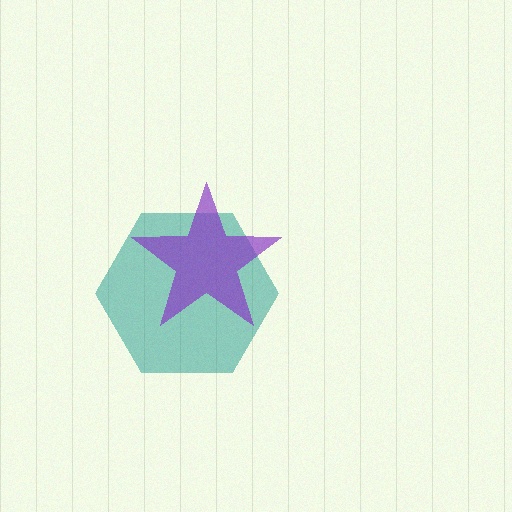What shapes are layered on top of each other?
The layered shapes are: a teal hexagon, a purple star.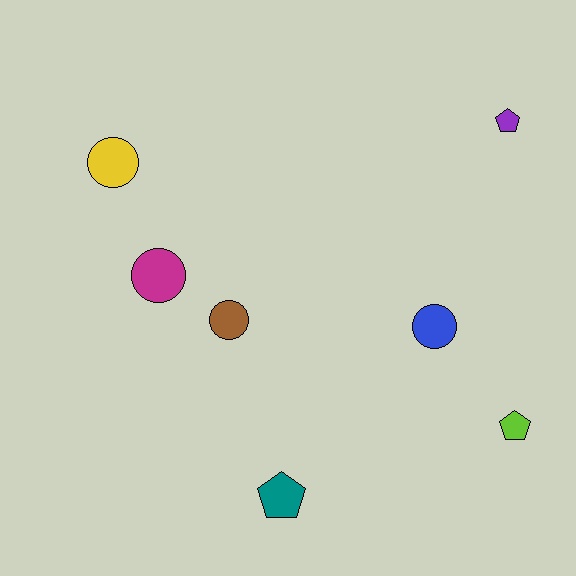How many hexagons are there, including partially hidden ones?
There are no hexagons.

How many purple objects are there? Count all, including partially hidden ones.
There is 1 purple object.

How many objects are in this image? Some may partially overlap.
There are 7 objects.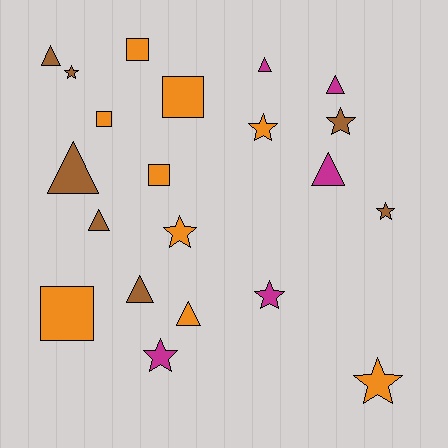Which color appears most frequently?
Orange, with 9 objects.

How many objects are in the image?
There are 21 objects.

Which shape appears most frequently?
Star, with 8 objects.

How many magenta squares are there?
There are no magenta squares.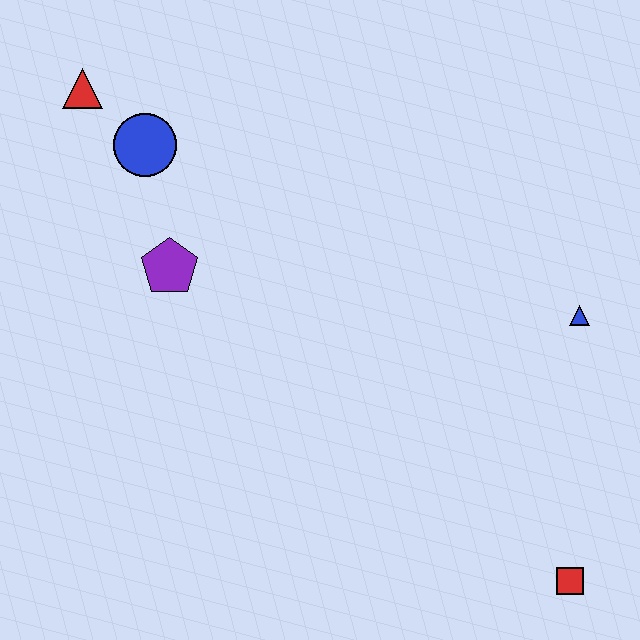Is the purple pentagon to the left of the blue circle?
No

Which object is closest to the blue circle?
The red triangle is closest to the blue circle.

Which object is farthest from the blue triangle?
The red triangle is farthest from the blue triangle.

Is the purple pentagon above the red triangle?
No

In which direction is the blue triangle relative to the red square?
The blue triangle is above the red square.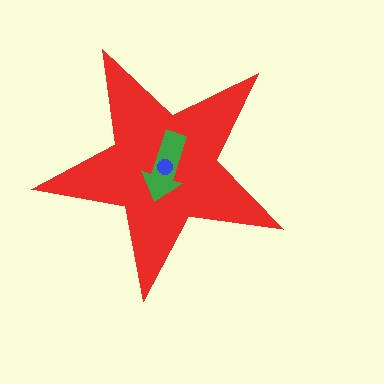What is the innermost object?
The blue circle.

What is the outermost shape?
The red star.